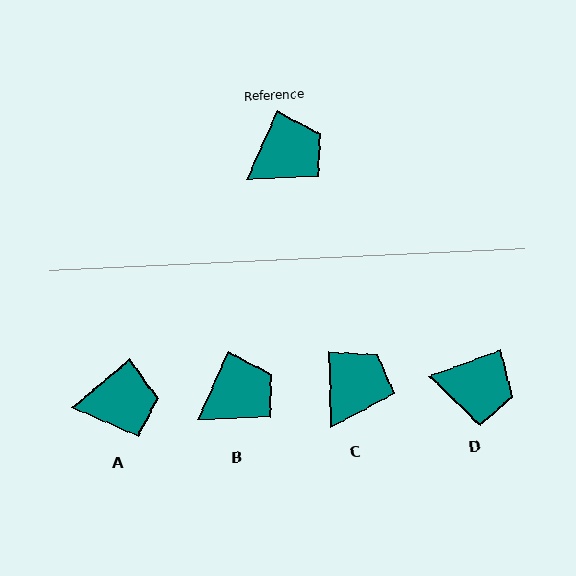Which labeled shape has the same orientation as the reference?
B.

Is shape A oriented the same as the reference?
No, it is off by about 26 degrees.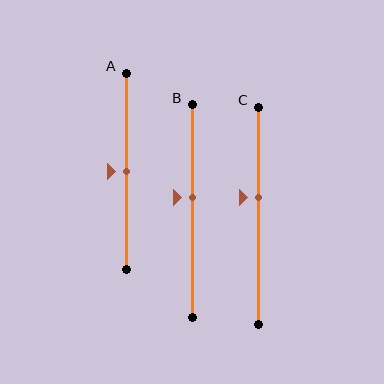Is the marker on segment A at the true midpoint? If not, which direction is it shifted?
Yes, the marker on segment A is at the true midpoint.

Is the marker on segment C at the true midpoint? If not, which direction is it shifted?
No, the marker on segment C is shifted upward by about 8% of the segment length.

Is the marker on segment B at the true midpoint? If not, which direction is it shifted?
No, the marker on segment B is shifted upward by about 7% of the segment length.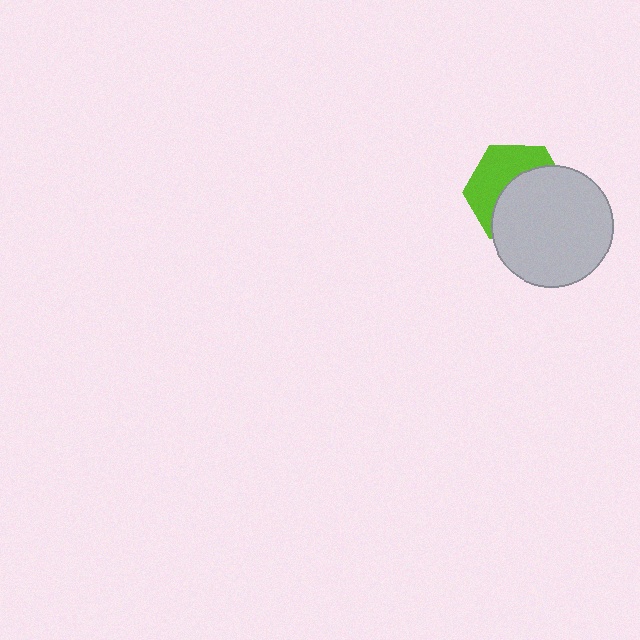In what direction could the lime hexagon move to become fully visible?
The lime hexagon could move toward the upper-left. That would shift it out from behind the light gray circle entirely.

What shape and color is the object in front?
The object in front is a light gray circle.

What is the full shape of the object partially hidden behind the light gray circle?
The partially hidden object is a lime hexagon.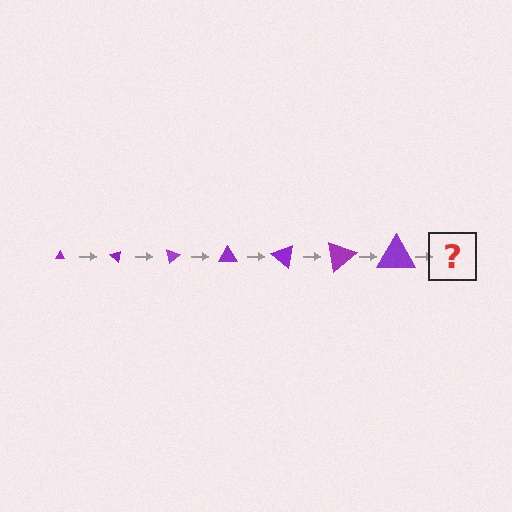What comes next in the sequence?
The next element should be a triangle, larger than the previous one and rotated 280 degrees from the start.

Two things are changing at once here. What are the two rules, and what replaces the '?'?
The two rules are that the triangle grows larger each step and it rotates 40 degrees each step. The '?' should be a triangle, larger than the previous one and rotated 280 degrees from the start.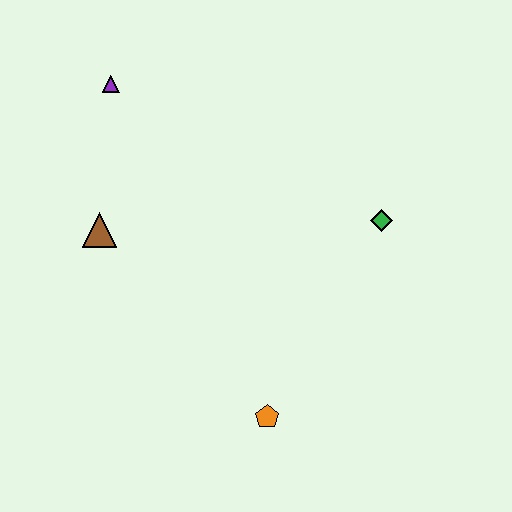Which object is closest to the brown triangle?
The purple triangle is closest to the brown triangle.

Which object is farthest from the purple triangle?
The orange pentagon is farthest from the purple triangle.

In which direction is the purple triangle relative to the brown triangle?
The purple triangle is above the brown triangle.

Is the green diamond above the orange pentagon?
Yes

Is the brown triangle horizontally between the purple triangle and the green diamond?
No